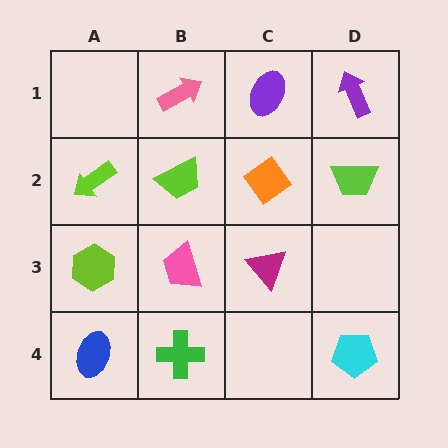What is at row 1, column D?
A purple arrow.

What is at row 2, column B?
A lime trapezoid.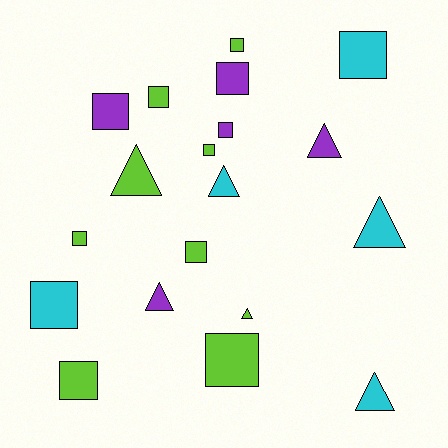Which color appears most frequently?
Lime, with 9 objects.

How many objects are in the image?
There are 19 objects.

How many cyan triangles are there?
There are 3 cyan triangles.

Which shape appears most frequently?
Square, with 12 objects.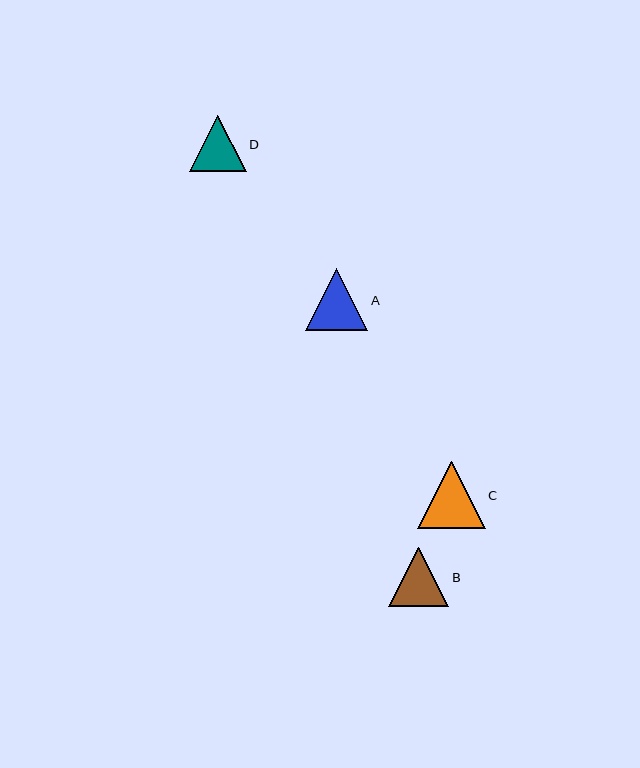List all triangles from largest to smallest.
From largest to smallest: C, A, B, D.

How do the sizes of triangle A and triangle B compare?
Triangle A and triangle B are approximately the same size.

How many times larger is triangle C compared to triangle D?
Triangle C is approximately 1.2 times the size of triangle D.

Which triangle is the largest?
Triangle C is the largest with a size of approximately 67 pixels.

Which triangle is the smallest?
Triangle D is the smallest with a size of approximately 56 pixels.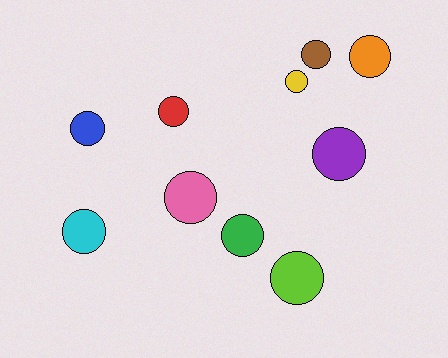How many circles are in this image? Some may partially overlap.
There are 10 circles.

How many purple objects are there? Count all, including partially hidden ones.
There is 1 purple object.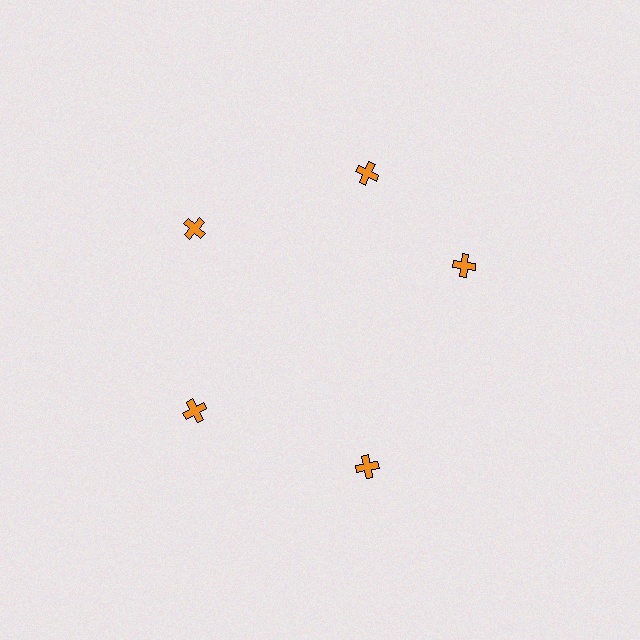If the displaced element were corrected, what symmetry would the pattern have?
It would have 5-fold rotational symmetry — the pattern would map onto itself every 72 degrees.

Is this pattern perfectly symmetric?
No. The 5 orange crosses are arranged in a ring, but one element near the 3 o'clock position is rotated out of alignment along the ring, breaking the 5-fold rotational symmetry.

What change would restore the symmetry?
The symmetry would be restored by rotating it back into even spacing with its neighbors so that all 5 crosses sit at equal angles and equal distance from the center.